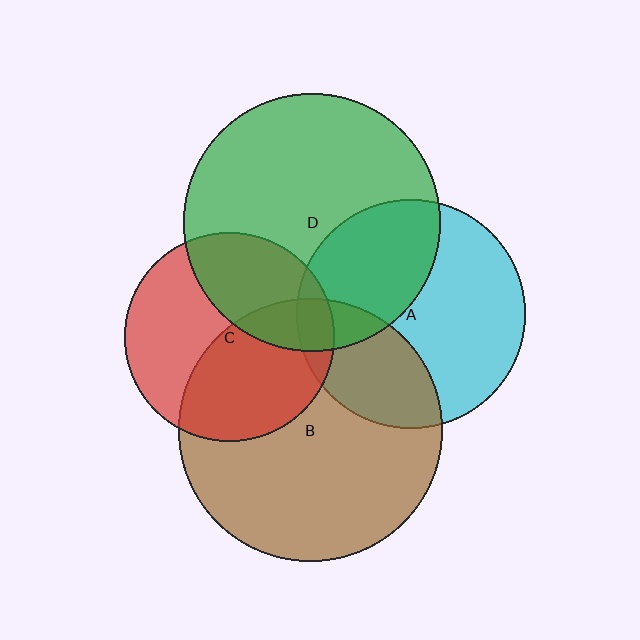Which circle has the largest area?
Circle B (brown).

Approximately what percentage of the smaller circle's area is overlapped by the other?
Approximately 45%.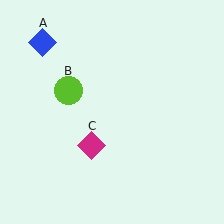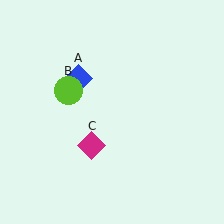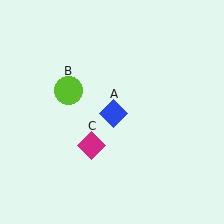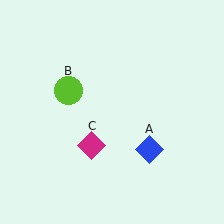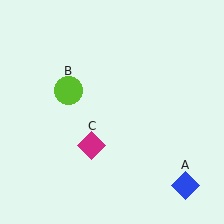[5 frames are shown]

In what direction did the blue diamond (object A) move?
The blue diamond (object A) moved down and to the right.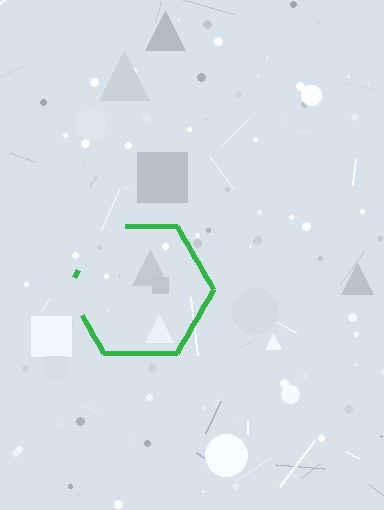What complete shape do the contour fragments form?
The contour fragments form a hexagon.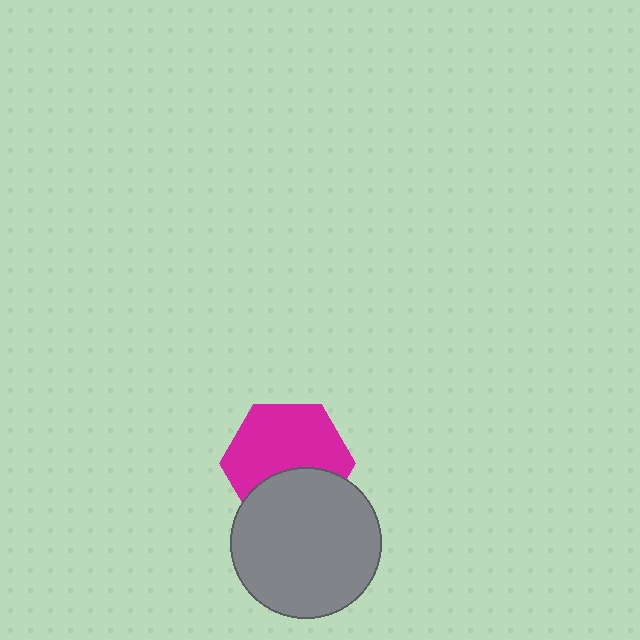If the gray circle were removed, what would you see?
You would see the complete magenta hexagon.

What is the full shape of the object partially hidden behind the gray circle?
The partially hidden object is a magenta hexagon.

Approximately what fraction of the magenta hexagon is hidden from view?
Roughly 35% of the magenta hexagon is hidden behind the gray circle.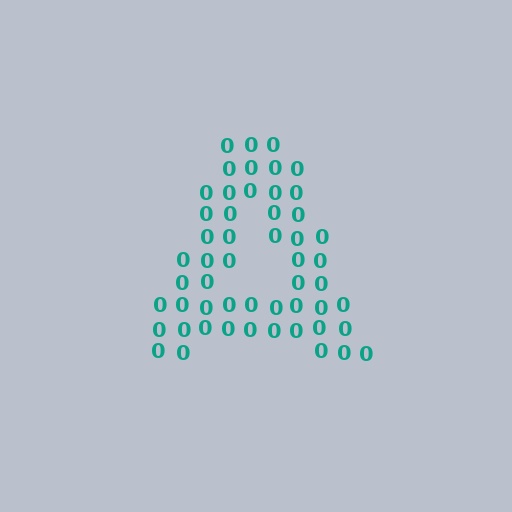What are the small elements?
The small elements are digit 0's.